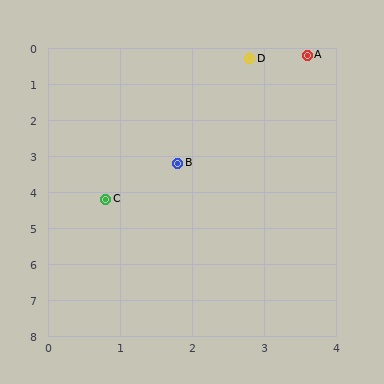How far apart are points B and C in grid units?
Points B and C are about 1.4 grid units apart.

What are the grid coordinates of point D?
Point D is at approximately (2.8, 0.3).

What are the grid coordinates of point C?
Point C is at approximately (0.8, 4.2).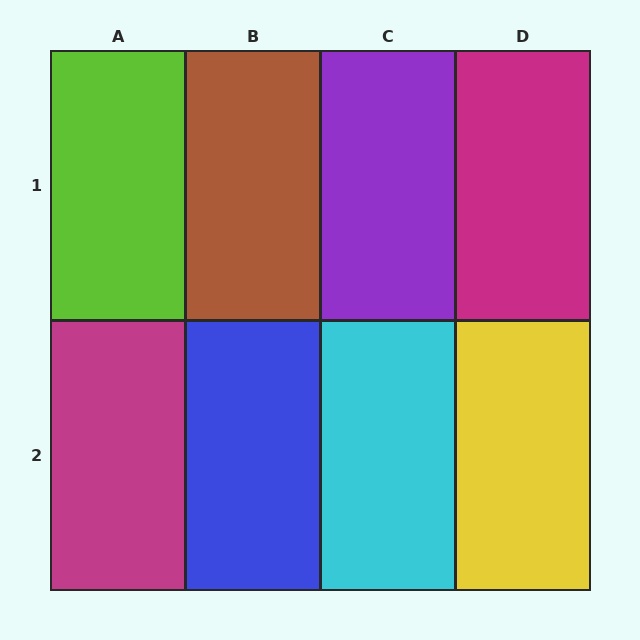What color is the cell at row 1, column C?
Purple.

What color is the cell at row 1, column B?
Brown.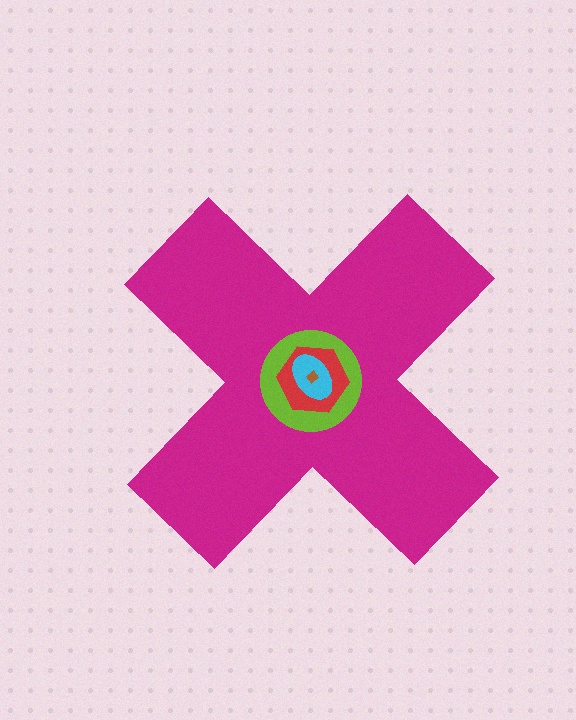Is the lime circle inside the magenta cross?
Yes.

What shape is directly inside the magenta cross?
The lime circle.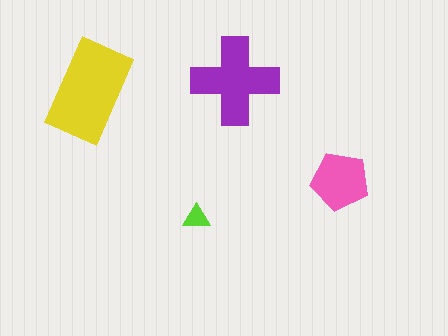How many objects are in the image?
There are 4 objects in the image.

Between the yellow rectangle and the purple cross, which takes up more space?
The yellow rectangle.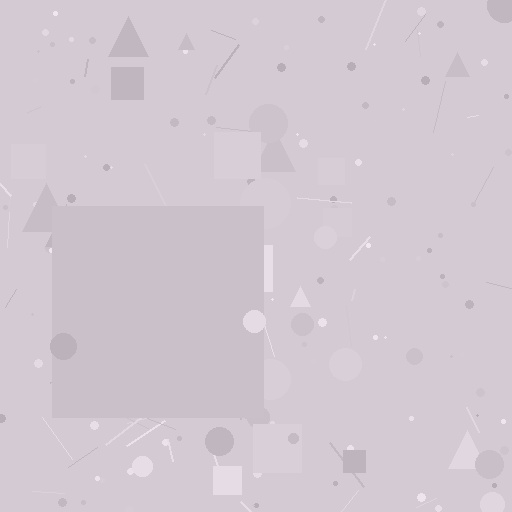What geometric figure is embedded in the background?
A square is embedded in the background.